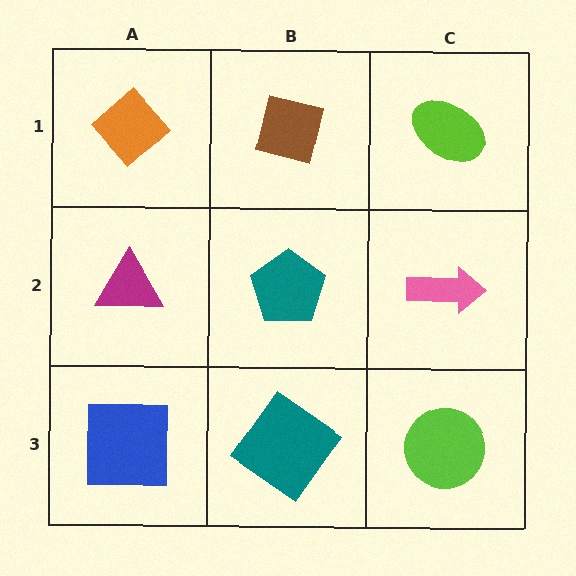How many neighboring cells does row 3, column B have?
3.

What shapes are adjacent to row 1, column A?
A magenta triangle (row 2, column A), a brown square (row 1, column B).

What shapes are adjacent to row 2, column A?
An orange diamond (row 1, column A), a blue square (row 3, column A), a teal pentagon (row 2, column B).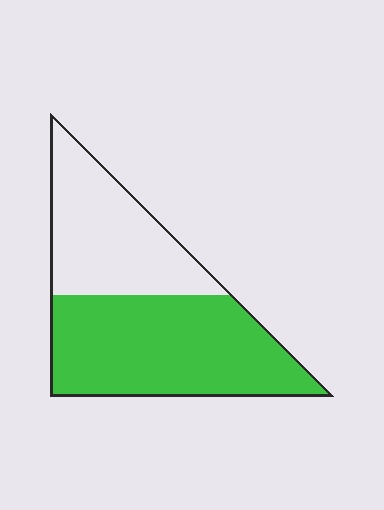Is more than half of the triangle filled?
Yes.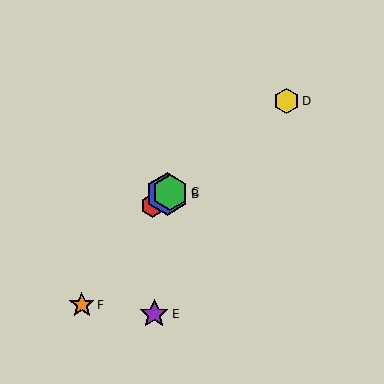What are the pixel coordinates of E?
Object E is at (154, 314).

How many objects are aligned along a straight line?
4 objects (A, B, C, D) are aligned along a straight line.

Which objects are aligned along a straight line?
Objects A, B, C, D are aligned along a straight line.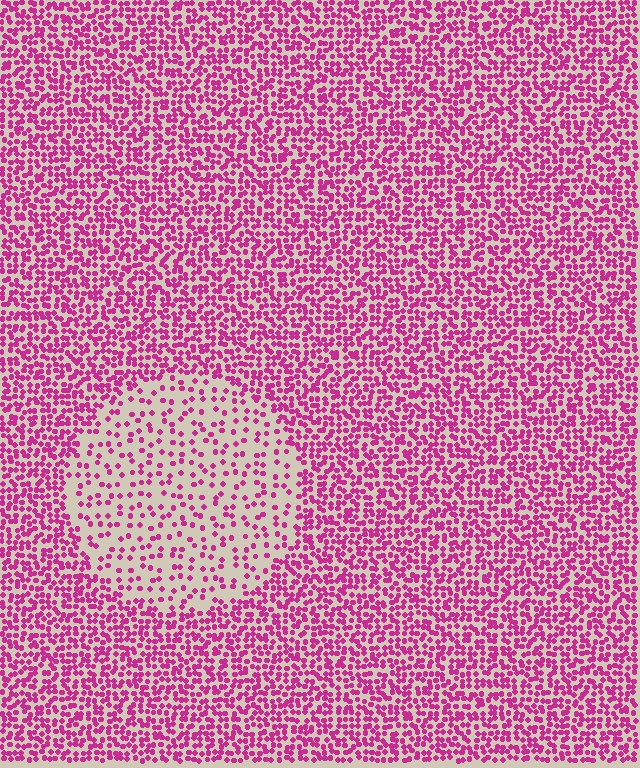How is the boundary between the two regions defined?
The boundary is defined by a change in element density (approximately 2.5x ratio). All elements are the same color, size, and shape.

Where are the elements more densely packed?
The elements are more densely packed outside the circle boundary.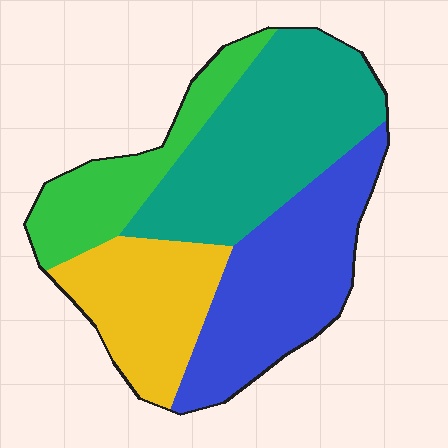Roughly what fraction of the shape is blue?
Blue covers 29% of the shape.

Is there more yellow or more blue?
Blue.